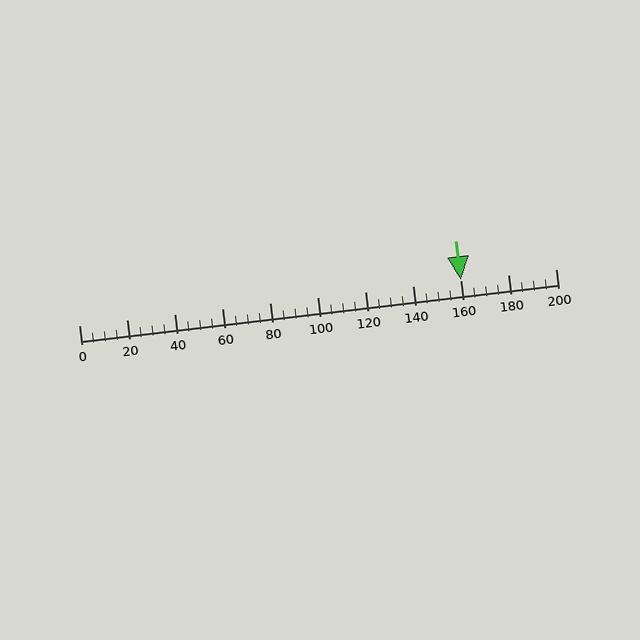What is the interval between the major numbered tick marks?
The major tick marks are spaced 20 units apart.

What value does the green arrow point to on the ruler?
The green arrow points to approximately 160.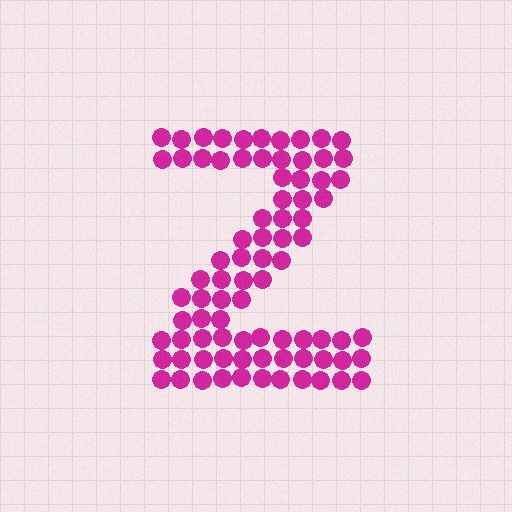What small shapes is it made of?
It is made of small circles.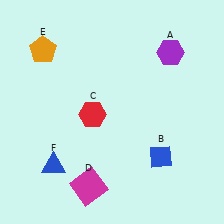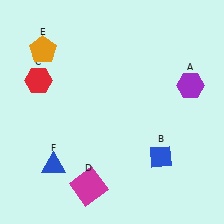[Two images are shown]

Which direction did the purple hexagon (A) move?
The purple hexagon (A) moved down.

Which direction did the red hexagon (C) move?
The red hexagon (C) moved left.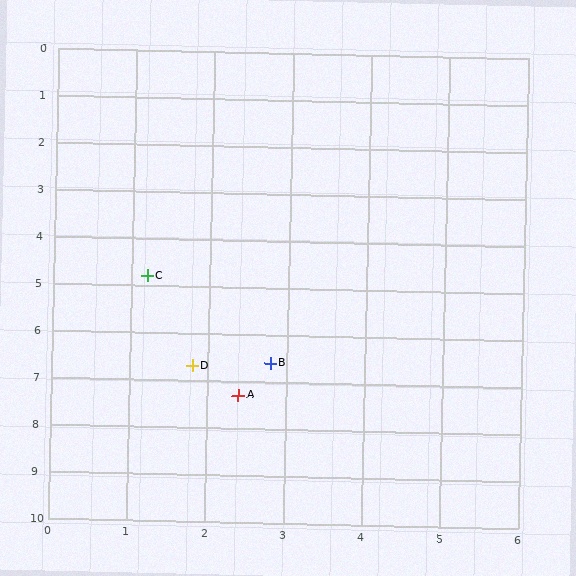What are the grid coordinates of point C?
Point C is at approximately (1.2, 4.8).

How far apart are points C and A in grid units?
Points C and A are about 2.8 grid units apart.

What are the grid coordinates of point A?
Point A is at approximately (2.4, 7.3).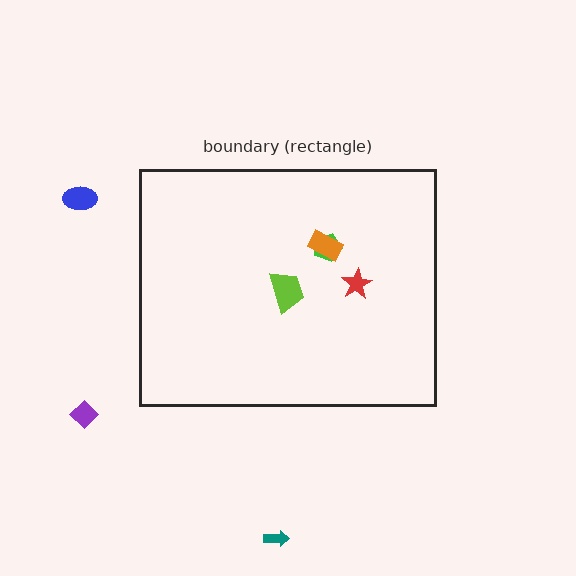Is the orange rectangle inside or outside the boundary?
Inside.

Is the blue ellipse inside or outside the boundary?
Outside.